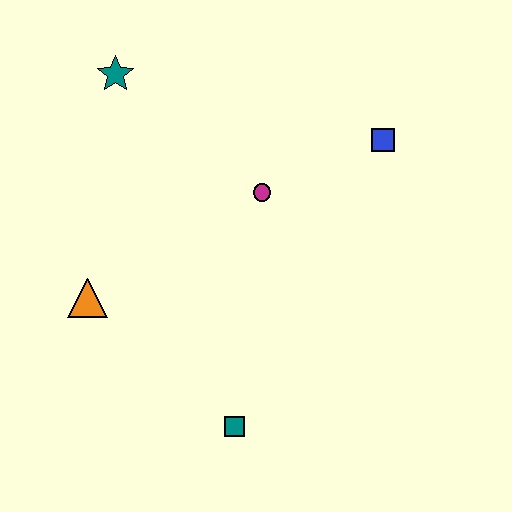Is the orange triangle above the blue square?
No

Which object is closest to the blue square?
The magenta circle is closest to the blue square.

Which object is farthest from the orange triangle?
The blue square is farthest from the orange triangle.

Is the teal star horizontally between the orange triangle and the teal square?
Yes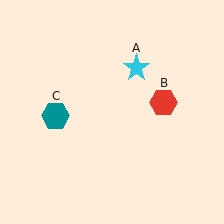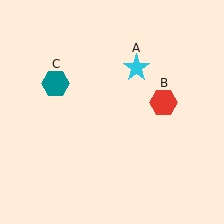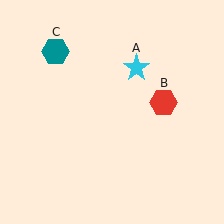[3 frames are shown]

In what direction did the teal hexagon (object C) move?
The teal hexagon (object C) moved up.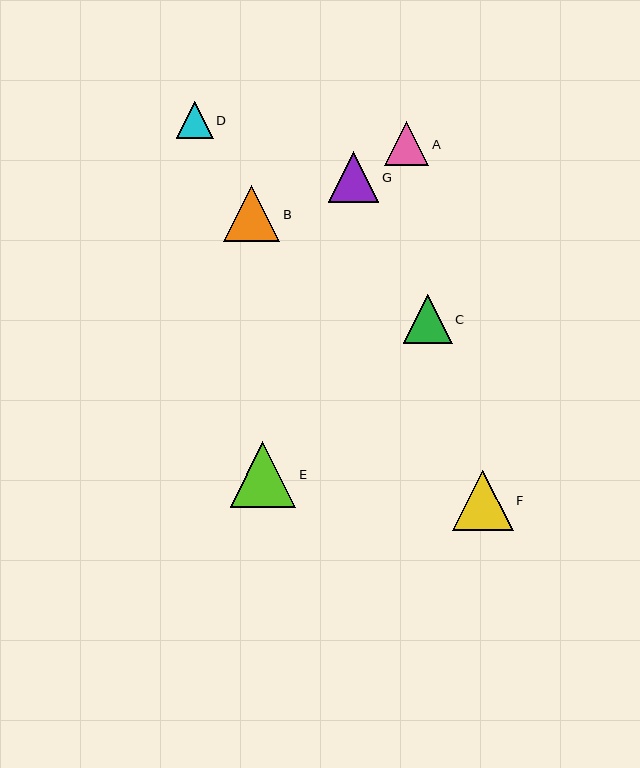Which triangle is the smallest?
Triangle D is the smallest with a size of approximately 37 pixels.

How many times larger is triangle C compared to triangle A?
Triangle C is approximately 1.1 times the size of triangle A.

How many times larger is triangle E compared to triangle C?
Triangle E is approximately 1.3 times the size of triangle C.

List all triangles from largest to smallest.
From largest to smallest: E, F, B, G, C, A, D.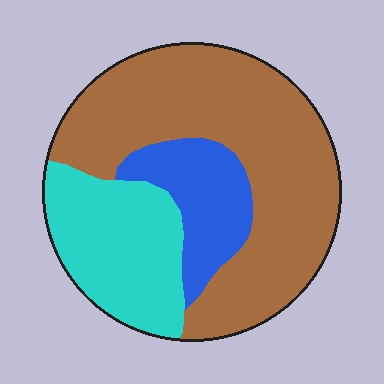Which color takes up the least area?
Blue, at roughly 15%.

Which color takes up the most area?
Brown, at roughly 60%.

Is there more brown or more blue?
Brown.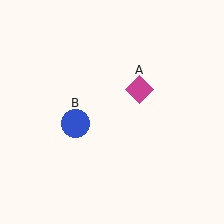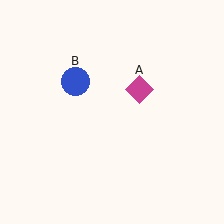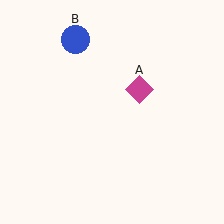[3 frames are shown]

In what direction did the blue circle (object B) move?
The blue circle (object B) moved up.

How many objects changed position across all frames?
1 object changed position: blue circle (object B).